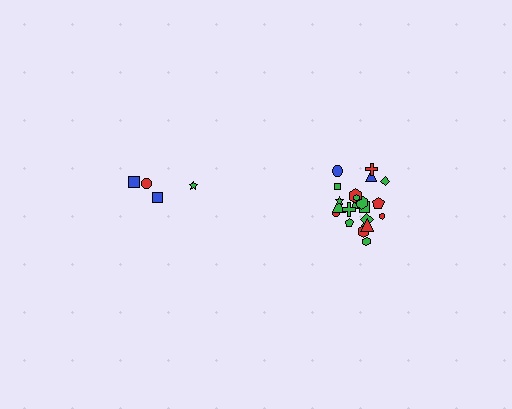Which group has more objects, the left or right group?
The right group.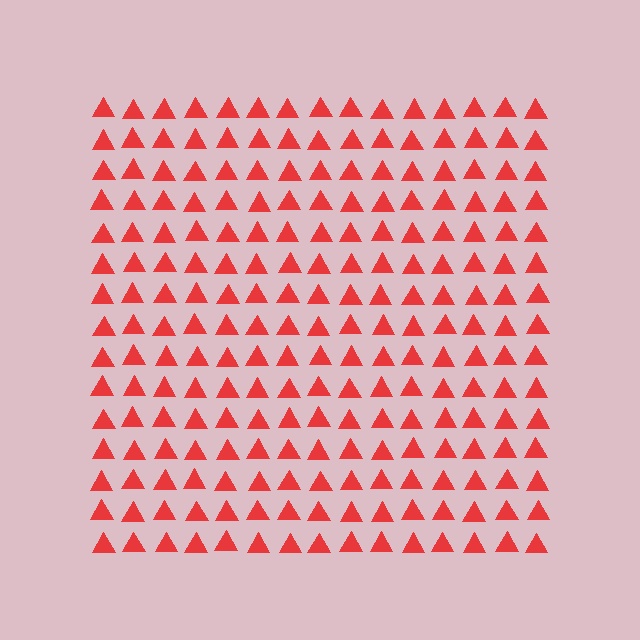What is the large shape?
The large shape is a square.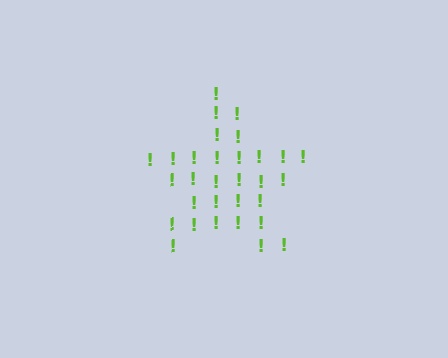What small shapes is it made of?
It is made of small exclamation marks.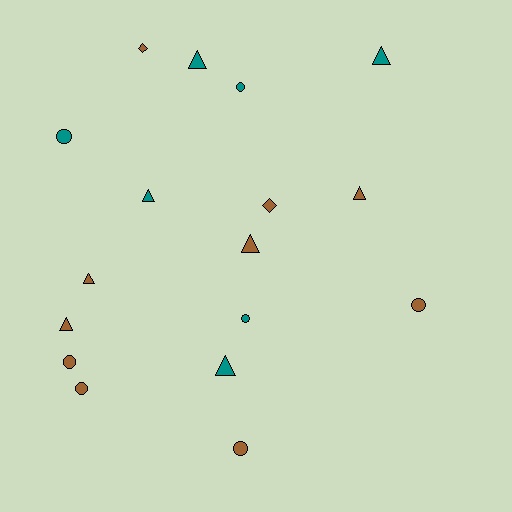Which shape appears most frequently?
Triangle, with 8 objects.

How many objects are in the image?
There are 17 objects.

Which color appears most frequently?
Brown, with 10 objects.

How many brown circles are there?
There are 4 brown circles.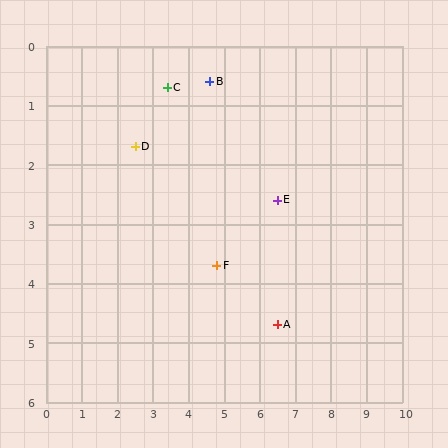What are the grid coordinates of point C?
Point C is at approximately (3.4, 0.7).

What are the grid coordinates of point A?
Point A is at approximately (6.5, 4.7).